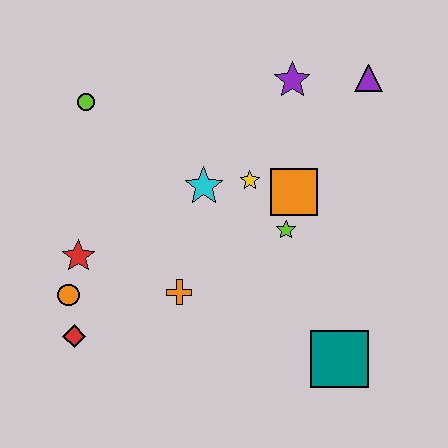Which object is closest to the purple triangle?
The purple star is closest to the purple triangle.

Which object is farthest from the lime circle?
The teal square is farthest from the lime circle.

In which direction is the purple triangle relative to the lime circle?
The purple triangle is to the right of the lime circle.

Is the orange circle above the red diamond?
Yes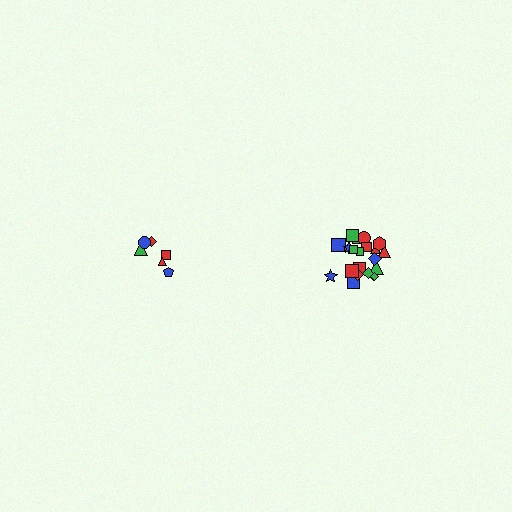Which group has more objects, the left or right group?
The right group.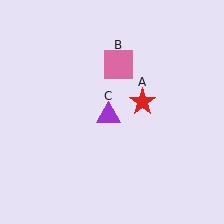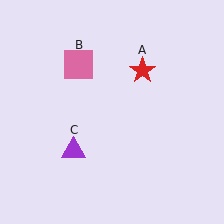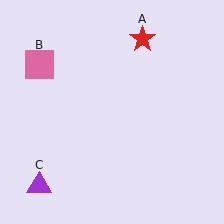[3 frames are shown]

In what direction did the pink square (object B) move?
The pink square (object B) moved left.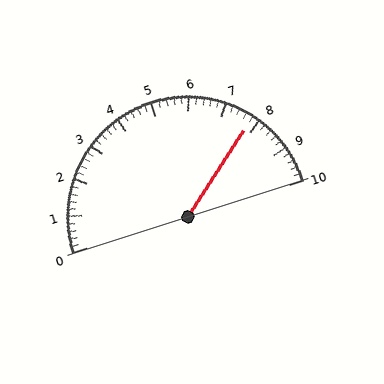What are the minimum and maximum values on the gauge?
The gauge ranges from 0 to 10.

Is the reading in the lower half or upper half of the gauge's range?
The reading is in the upper half of the range (0 to 10).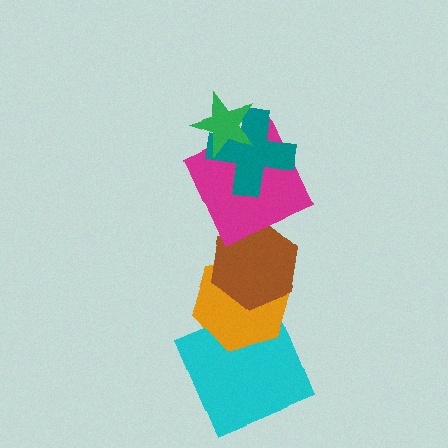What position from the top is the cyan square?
The cyan square is 6th from the top.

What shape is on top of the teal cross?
The green star is on top of the teal cross.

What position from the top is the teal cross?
The teal cross is 2nd from the top.